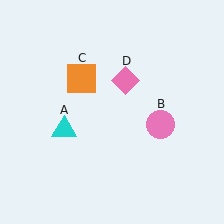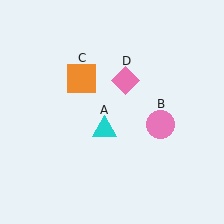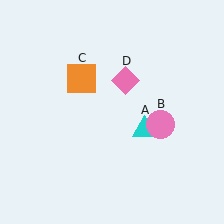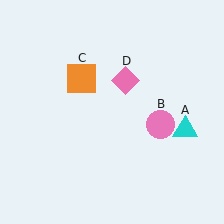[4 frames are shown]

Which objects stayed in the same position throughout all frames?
Pink circle (object B) and orange square (object C) and pink diamond (object D) remained stationary.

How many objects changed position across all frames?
1 object changed position: cyan triangle (object A).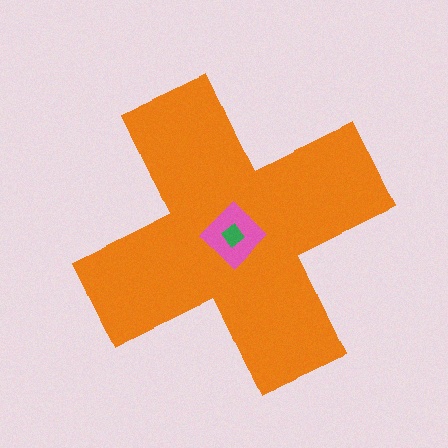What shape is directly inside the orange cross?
The pink diamond.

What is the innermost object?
The green diamond.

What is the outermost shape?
The orange cross.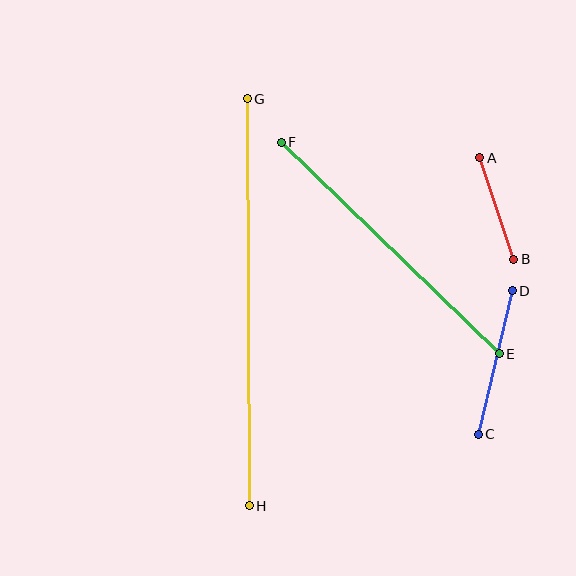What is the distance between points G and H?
The distance is approximately 407 pixels.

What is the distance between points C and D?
The distance is approximately 148 pixels.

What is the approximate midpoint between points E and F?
The midpoint is at approximately (390, 248) pixels.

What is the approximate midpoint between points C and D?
The midpoint is at approximately (495, 362) pixels.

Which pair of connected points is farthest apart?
Points G and H are farthest apart.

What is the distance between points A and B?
The distance is approximately 107 pixels.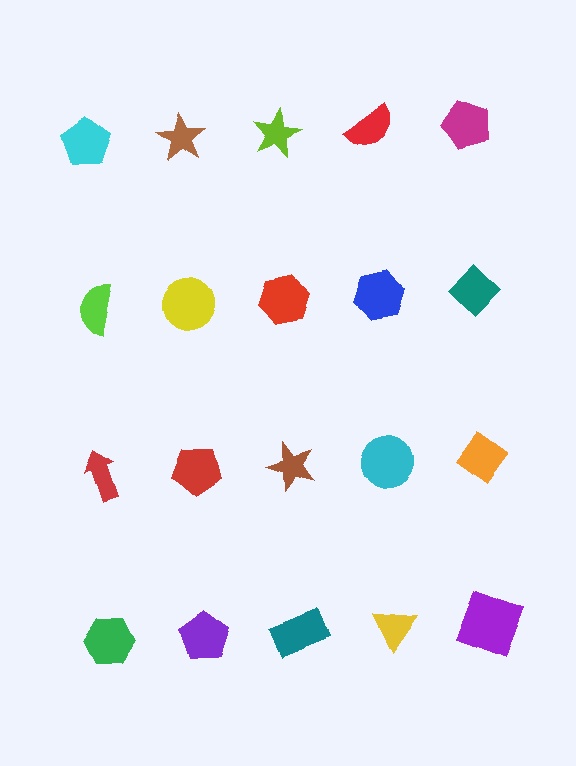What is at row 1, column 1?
A cyan pentagon.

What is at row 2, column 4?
A blue hexagon.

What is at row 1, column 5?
A magenta pentagon.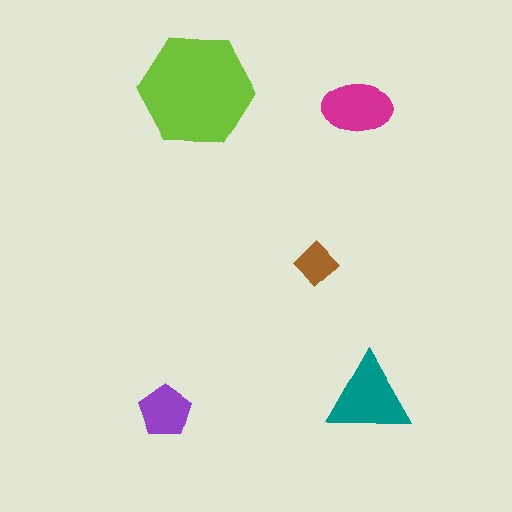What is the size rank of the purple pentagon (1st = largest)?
4th.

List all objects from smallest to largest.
The brown diamond, the purple pentagon, the magenta ellipse, the teal triangle, the lime hexagon.